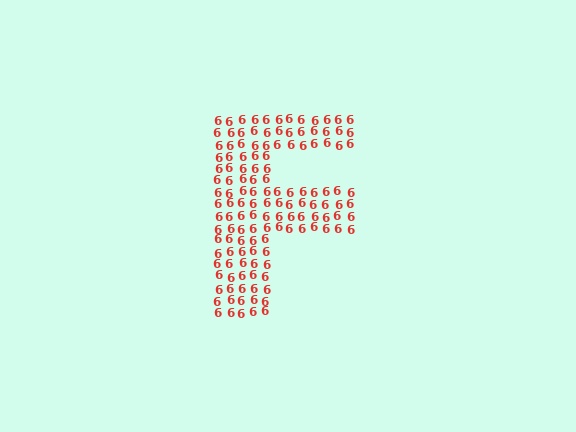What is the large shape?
The large shape is the letter F.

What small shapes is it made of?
It is made of small digit 6's.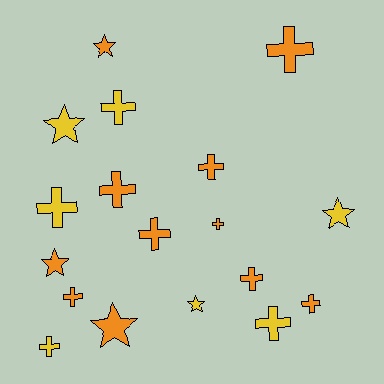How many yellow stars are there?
There are 3 yellow stars.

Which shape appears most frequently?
Cross, with 12 objects.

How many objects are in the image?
There are 18 objects.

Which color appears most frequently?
Orange, with 11 objects.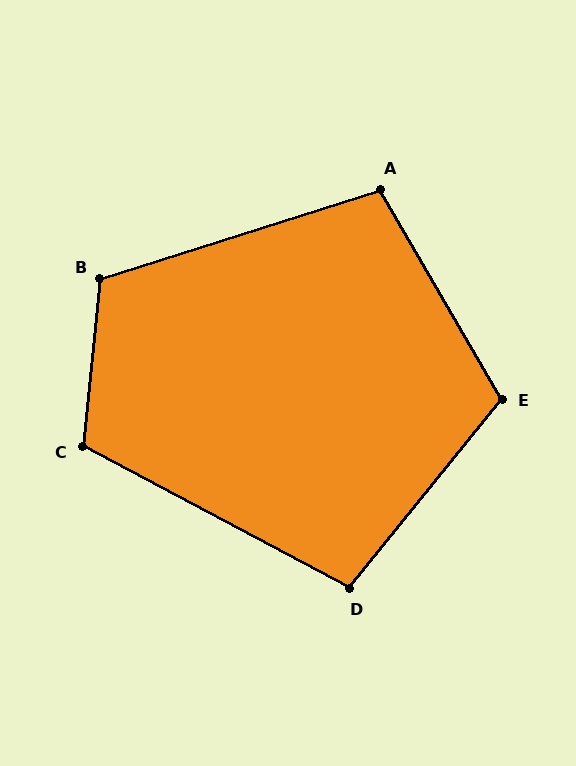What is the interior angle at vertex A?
Approximately 102 degrees (obtuse).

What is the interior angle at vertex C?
Approximately 112 degrees (obtuse).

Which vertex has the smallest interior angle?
D, at approximately 101 degrees.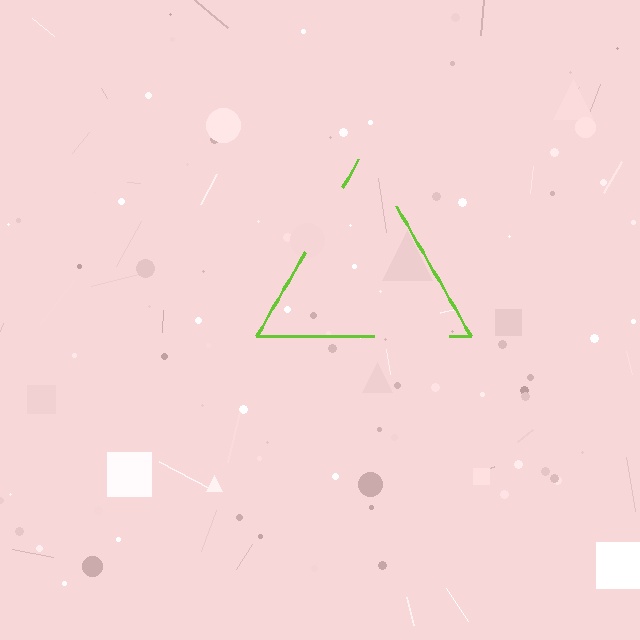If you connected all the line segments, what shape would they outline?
They would outline a triangle.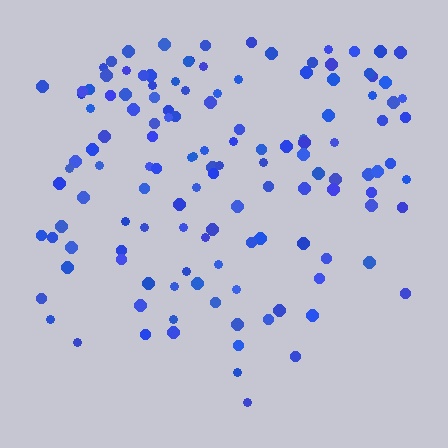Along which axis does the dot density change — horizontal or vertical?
Vertical.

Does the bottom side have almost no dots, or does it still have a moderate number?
Still a moderate number, just noticeably fewer than the top.